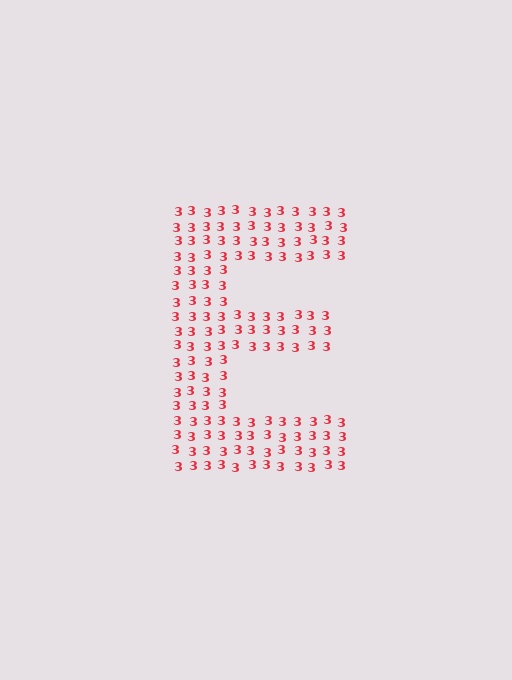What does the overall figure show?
The overall figure shows the letter E.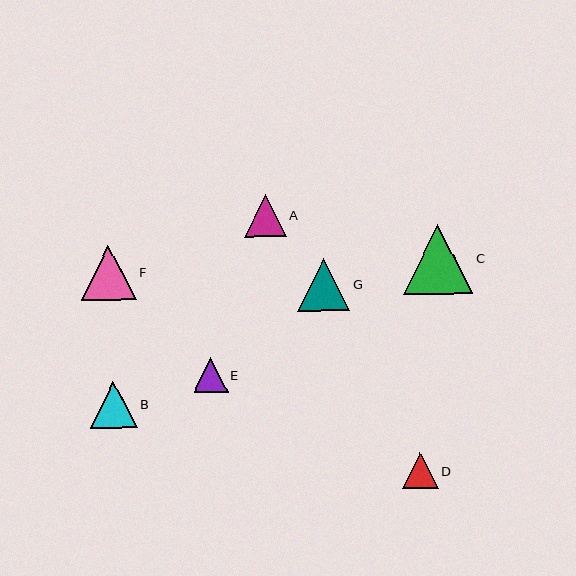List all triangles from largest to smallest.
From largest to smallest: C, F, G, B, A, D, E.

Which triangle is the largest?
Triangle C is the largest with a size of approximately 70 pixels.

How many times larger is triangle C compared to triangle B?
Triangle C is approximately 1.5 times the size of triangle B.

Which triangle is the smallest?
Triangle E is the smallest with a size of approximately 34 pixels.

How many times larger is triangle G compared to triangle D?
Triangle G is approximately 1.4 times the size of triangle D.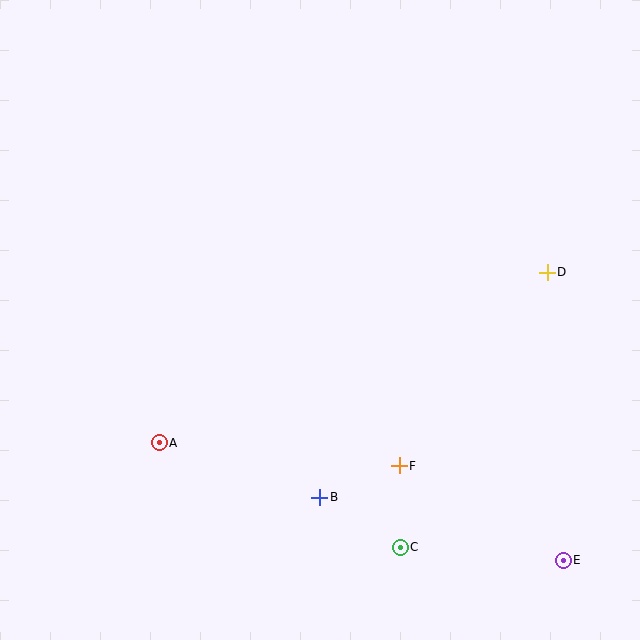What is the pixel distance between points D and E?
The distance between D and E is 288 pixels.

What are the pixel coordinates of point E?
Point E is at (563, 560).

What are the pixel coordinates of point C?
Point C is at (400, 547).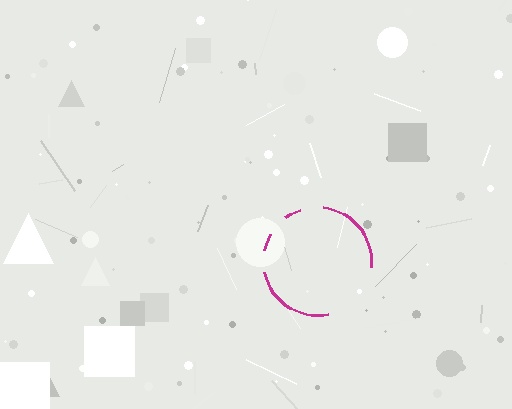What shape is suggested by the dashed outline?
The dashed outline suggests a circle.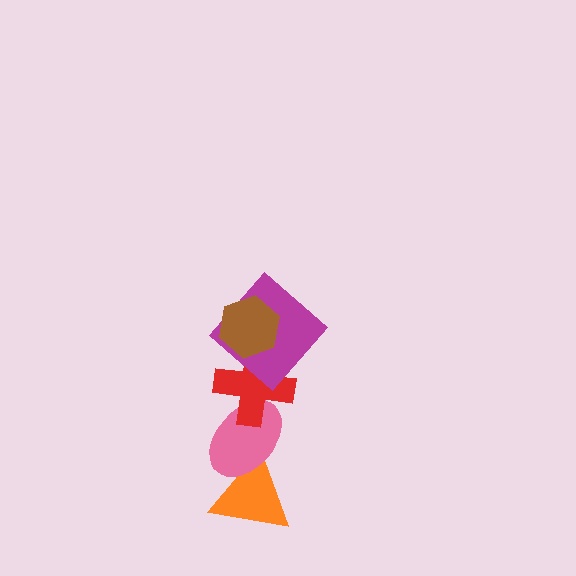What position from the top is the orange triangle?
The orange triangle is 5th from the top.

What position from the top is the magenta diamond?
The magenta diamond is 2nd from the top.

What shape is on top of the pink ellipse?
The red cross is on top of the pink ellipse.